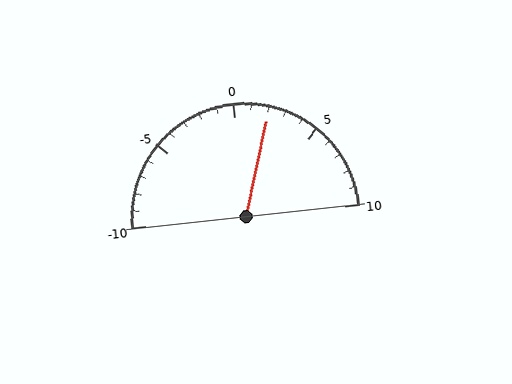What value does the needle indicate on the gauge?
The needle indicates approximately 2.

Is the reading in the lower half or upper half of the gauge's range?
The reading is in the upper half of the range (-10 to 10).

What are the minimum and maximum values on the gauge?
The gauge ranges from -10 to 10.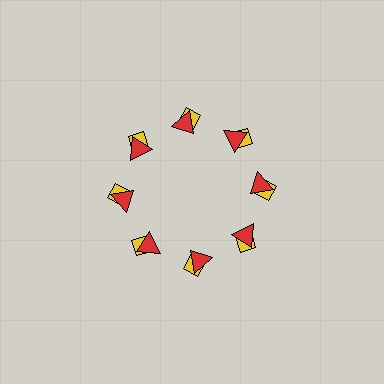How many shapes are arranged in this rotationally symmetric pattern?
There are 16 shapes, arranged in 8 groups of 2.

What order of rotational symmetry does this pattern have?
This pattern has 8-fold rotational symmetry.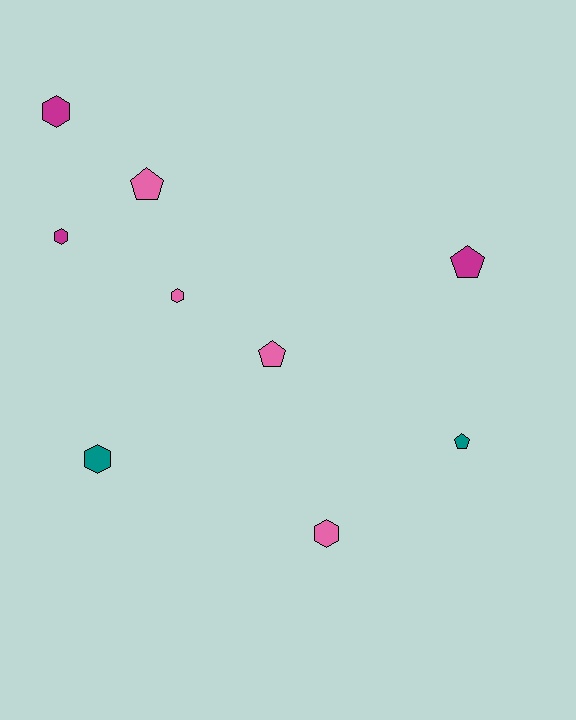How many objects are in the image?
There are 9 objects.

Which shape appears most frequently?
Hexagon, with 5 objects.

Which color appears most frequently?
Pink, with 4 objects.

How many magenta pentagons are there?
There is 1 magenta pentagon.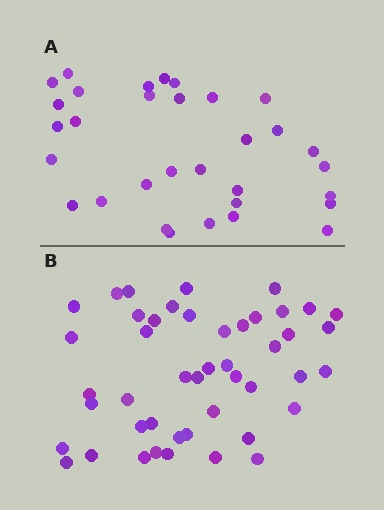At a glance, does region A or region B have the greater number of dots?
Region B (the bottom region) has more dots.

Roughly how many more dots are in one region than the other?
Region B has approximately 15 more dots than region A.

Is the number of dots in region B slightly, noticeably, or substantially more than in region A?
Region B has noticeably more, but not dramatically so. The ratio is roughly 1.4 to 1.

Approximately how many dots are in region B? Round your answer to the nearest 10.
About 50 dots. (The exact count is 46, which rounds to 50.)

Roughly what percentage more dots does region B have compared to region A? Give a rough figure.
About 45% more.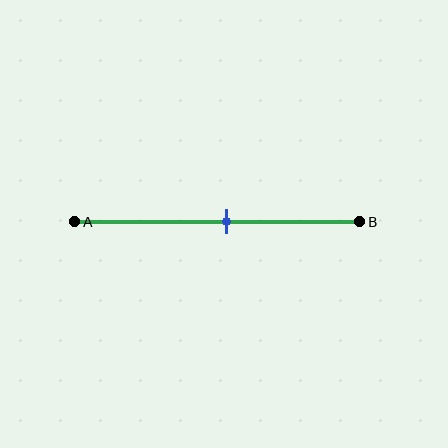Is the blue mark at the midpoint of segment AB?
No, the mark is at about 55% from A, not at the 50% midpoint.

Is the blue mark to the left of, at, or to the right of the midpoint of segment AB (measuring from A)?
The blue mark is to the right of the midpoint of segment AB.